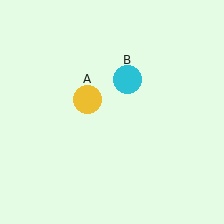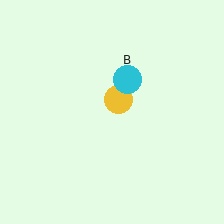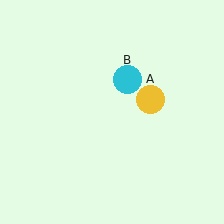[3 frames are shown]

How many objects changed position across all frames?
1 object changed position: yellow circle (object A).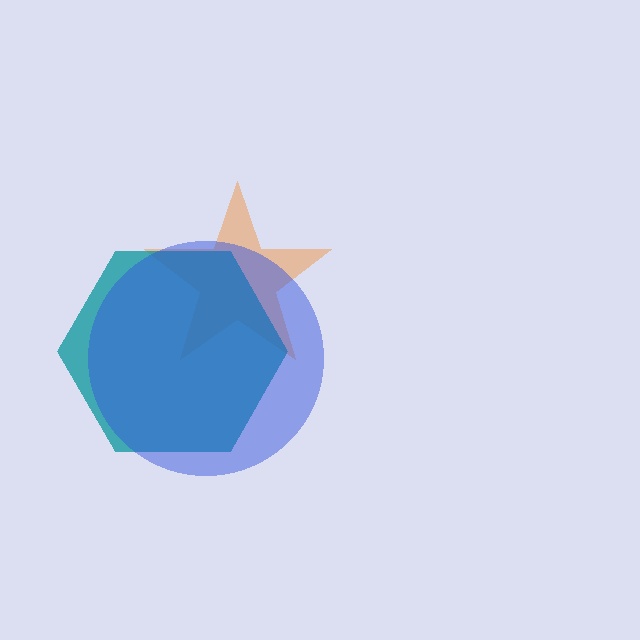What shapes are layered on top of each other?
The layered shapes are: an orange star, a teal hexagon, a blue circle.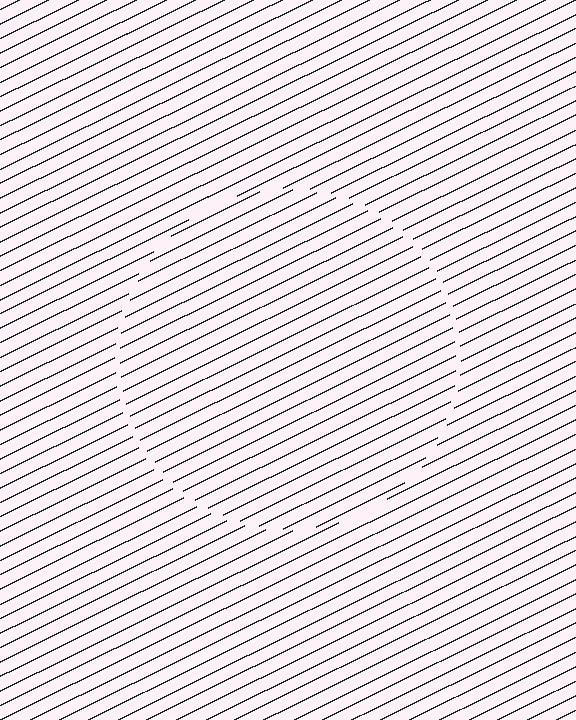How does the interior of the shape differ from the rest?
The interior of the shape contains the same grating, shifted by half a period — the contour is defined by the phase discontinuity where line-ends from the inner and outer gratings abut.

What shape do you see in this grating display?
An illusory circle. The interior of the shape contains the same grating, shifted by half a period — the contour is defined by the phase discontinuity where line-ends from the inner and outer gratings abut.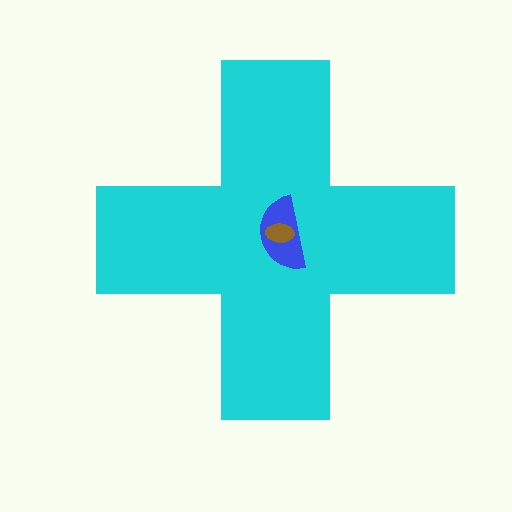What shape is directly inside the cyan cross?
The blue semicircle.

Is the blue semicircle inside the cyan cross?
Yes.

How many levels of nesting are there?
3.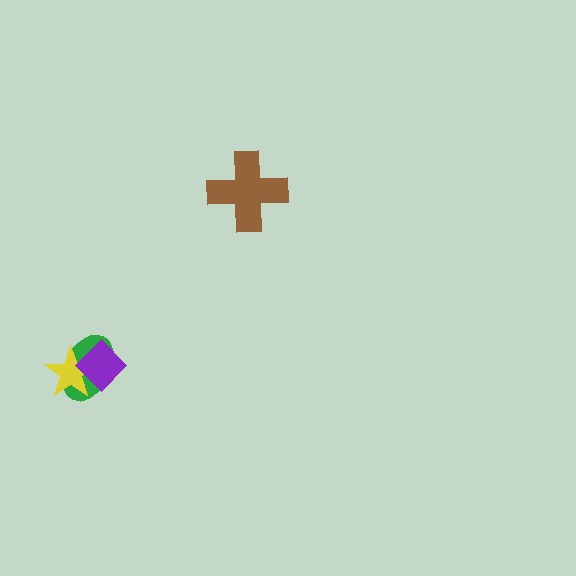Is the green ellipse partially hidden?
Yes, it is partially covered by another shape.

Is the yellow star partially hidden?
Yes, it is partially covered by another shape.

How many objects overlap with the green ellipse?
2 objects overlap with the green ellipse.